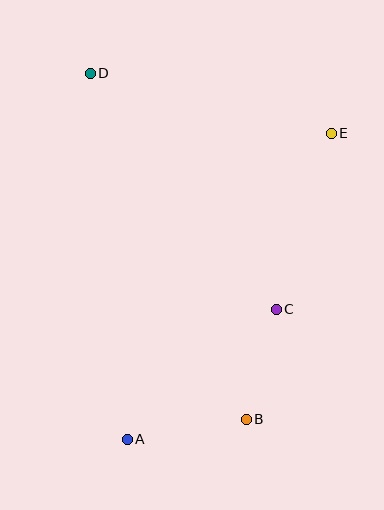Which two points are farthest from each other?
Points B and D are farthest from each other.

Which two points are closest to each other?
Points B and C are closest to each other.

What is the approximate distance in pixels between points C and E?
The distance between C and E is approximately 185 pixels.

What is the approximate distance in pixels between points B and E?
The distance between B and E is approximately 298 pixels.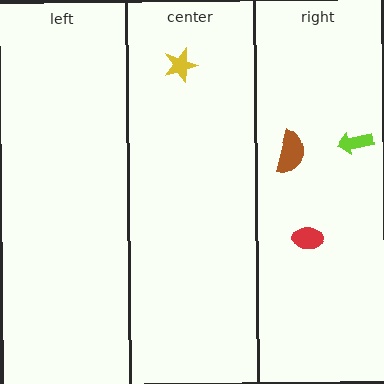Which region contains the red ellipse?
The right region.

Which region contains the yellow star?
The center region.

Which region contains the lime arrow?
The right region.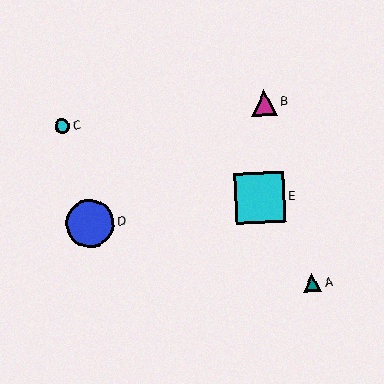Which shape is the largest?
The cyan square (labeled E) is the largest.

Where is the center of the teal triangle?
The center of the teal triangle is at (312, 283).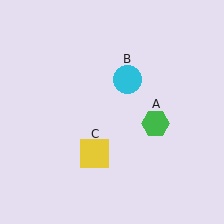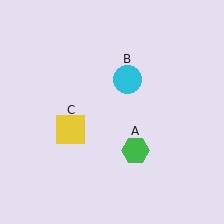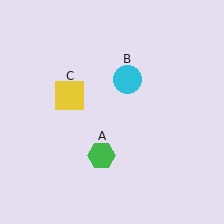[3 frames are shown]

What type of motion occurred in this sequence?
The green hexagon (object A), yellow square (object C) rotated clockwise around the center of the scene.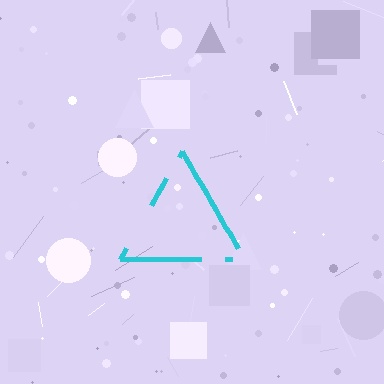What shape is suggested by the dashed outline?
The dashed outline suggests a triangle.